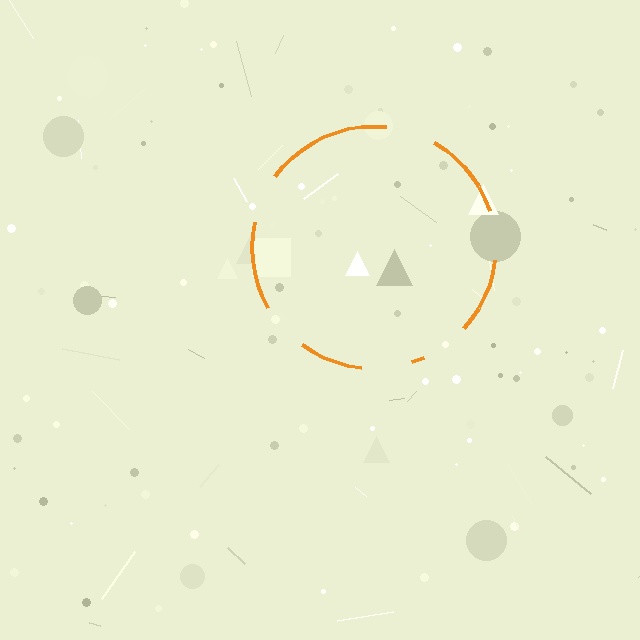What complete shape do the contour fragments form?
The contour fragments form a circle.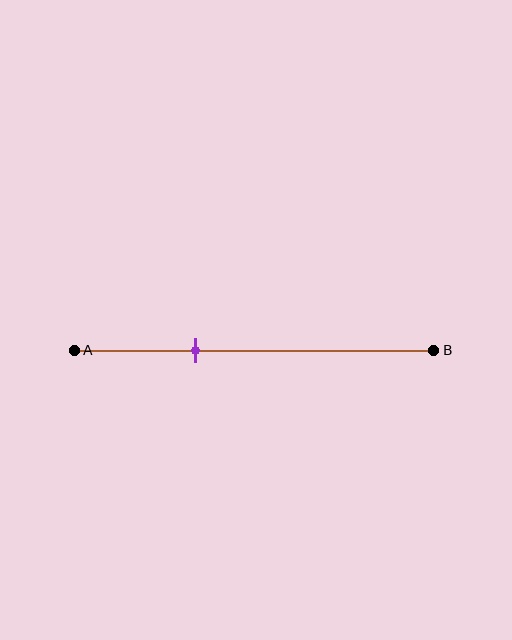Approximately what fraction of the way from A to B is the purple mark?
The purple mark is approximately 35% of the way from A to B.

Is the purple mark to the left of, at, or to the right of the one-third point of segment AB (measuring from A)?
The purple mark is approximately at the one-third point of segment AB.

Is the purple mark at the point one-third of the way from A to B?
Yes, the mark is approximately at the one-third point.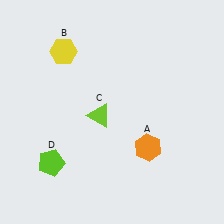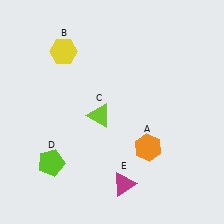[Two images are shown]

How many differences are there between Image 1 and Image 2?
There is 1 difference between the two images.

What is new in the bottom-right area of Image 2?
A magenta triangle (E) was added in the bottom-right area of Image 2.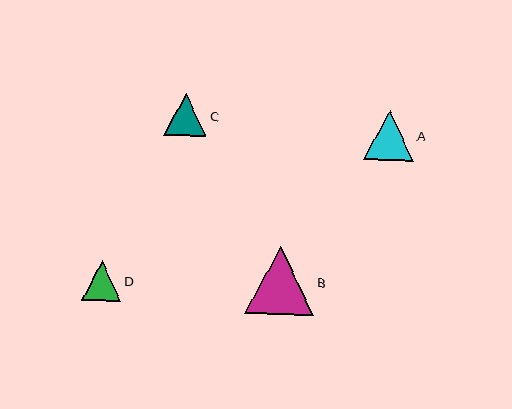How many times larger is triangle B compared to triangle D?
Triangle B is approximately 1.7 times the size of triangle D.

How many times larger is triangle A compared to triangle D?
Triangle A is approximately 1.3 times the size of triangle D.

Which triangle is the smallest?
Triangle D is the smallest with a size of approximately 39 pixels.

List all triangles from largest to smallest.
From largest to smallest: B, A, C, D.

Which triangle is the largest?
Triangle B is the largest with a size of approximately 69 pixels.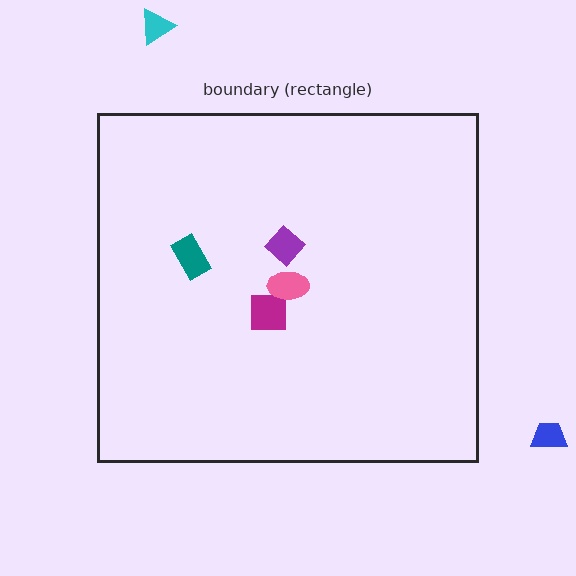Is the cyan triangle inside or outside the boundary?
Outside.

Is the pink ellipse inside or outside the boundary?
Inside.